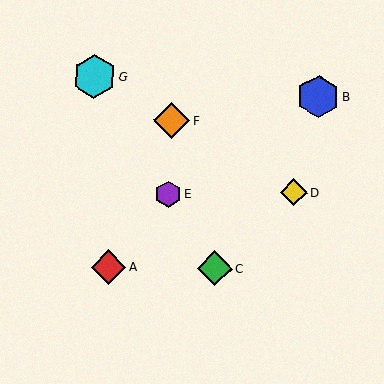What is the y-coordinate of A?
Object A is at y≈267.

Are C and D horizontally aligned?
No, C is at y≈268 and D is at y≈192.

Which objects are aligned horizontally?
Objects A, C are aligned horizontally.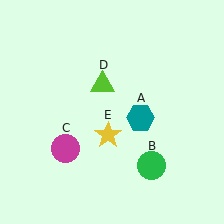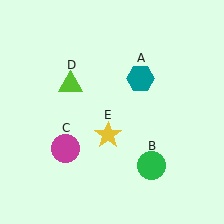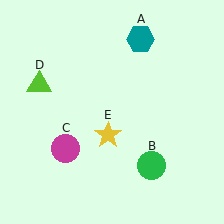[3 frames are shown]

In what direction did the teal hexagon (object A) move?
The teal hexagon (object A) moved up.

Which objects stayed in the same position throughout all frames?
Green circle (object B) and magenta circle (object C) and yellow star (object E) remained stationary.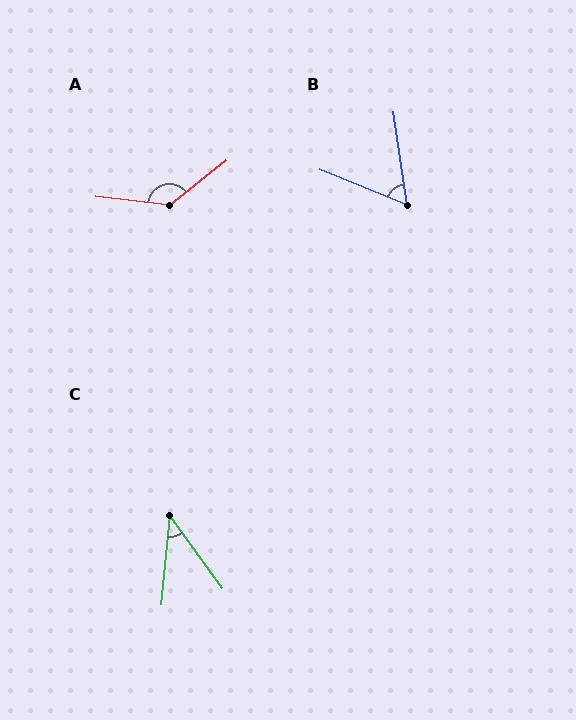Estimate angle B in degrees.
Approximately 60 degrees.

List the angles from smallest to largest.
C (42°), B (60°), A (136°).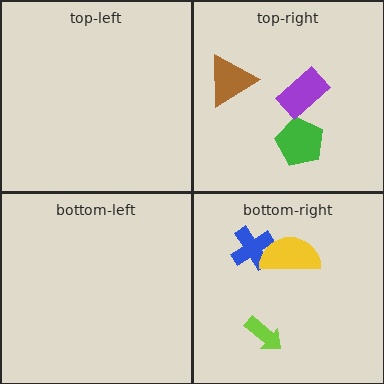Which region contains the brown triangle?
The top-right region.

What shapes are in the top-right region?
The brown triangle, the green pentagon, the purple rectangle.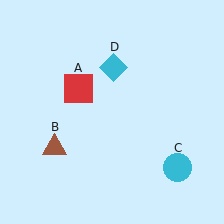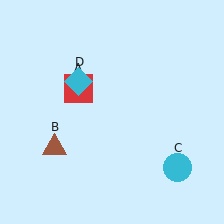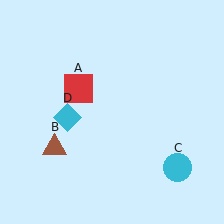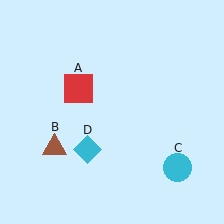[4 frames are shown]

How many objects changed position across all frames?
1 object changed position: cyan diamond (object D).